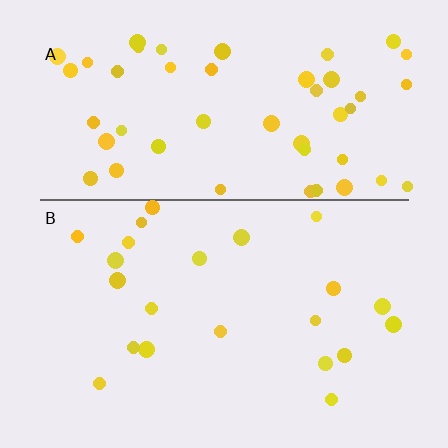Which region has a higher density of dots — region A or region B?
A (the top).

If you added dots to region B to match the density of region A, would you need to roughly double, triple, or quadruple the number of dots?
Approximately double.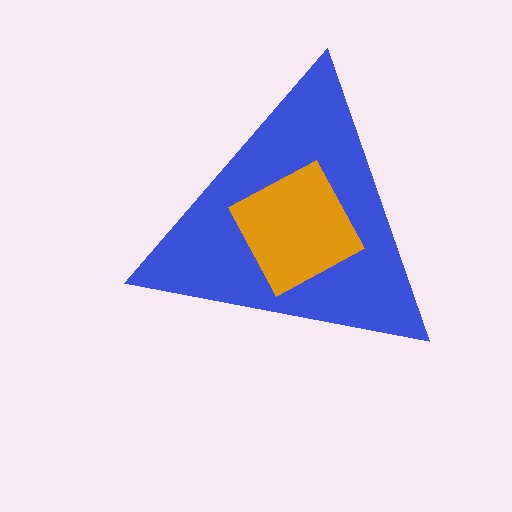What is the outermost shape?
The blue triangle.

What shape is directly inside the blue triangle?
The orange square.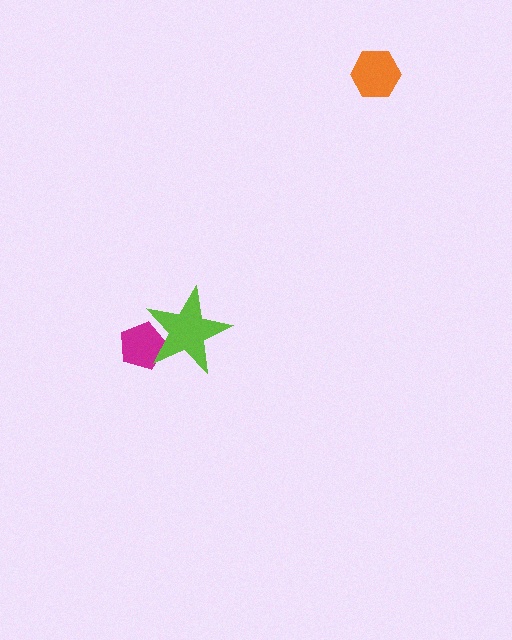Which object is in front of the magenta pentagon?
The lime star is in front of the magenta pentagon.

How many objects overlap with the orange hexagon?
0 objects overlap with the orange hexagon.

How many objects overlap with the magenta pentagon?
1 object overlaps with the magenta pentagon.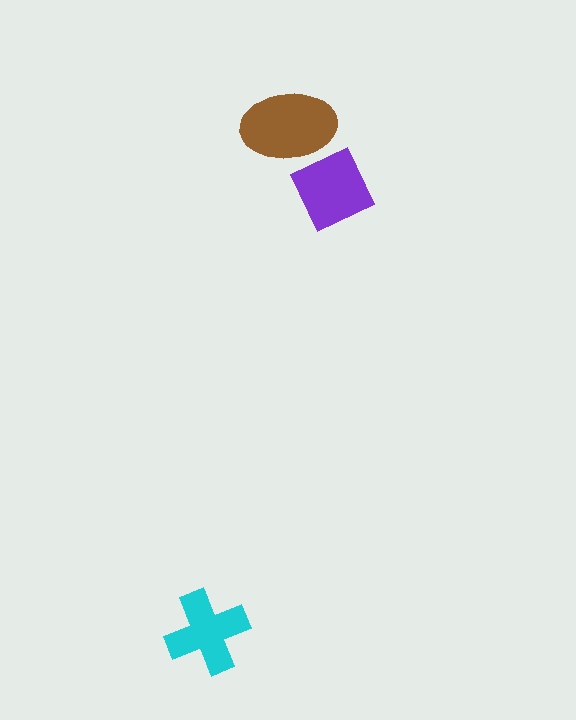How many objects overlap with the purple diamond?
1 object overlaps with the purple diamond.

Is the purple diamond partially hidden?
No, no other shape covers it.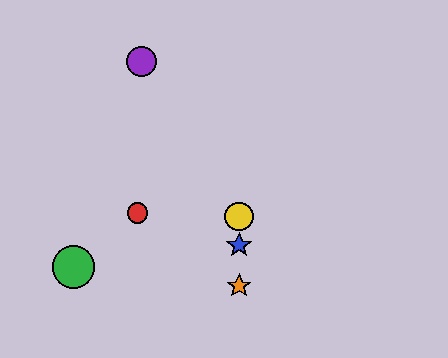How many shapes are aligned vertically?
3 shapes (the blue star, the yellow circle, the orange star) are aligned vertically.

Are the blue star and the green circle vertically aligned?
No, the blue star is at x≈239 and the green circle is at x≈73.